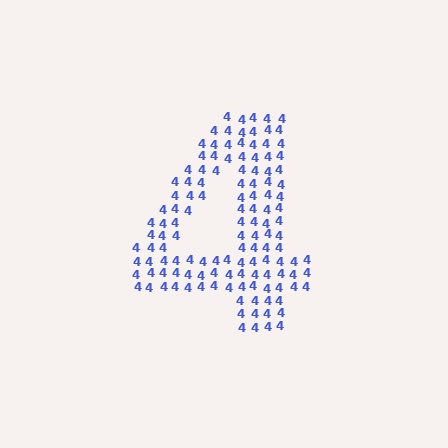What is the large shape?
The large shape is the digit 4.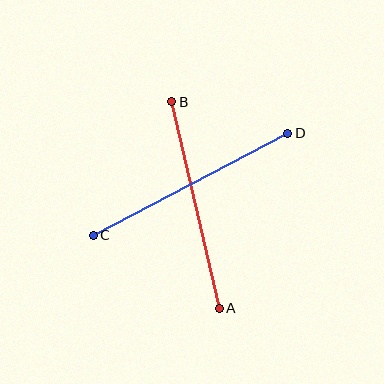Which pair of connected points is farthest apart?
Points C and D are farthest apart.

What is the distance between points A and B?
The distance is approximately 212 pixels.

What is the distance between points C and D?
The distance is approximately 219 pixels.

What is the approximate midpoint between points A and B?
The midpoint is at approximately (195, 205) pixels.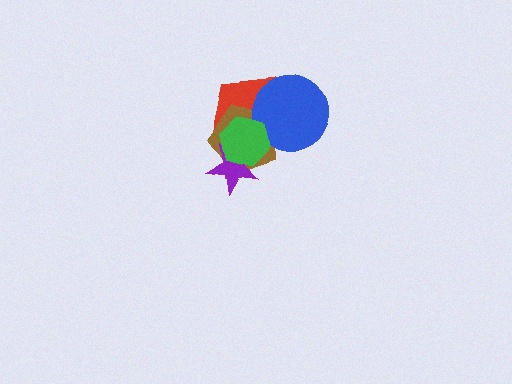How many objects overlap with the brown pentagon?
4 objects overlap with the brown pentagon.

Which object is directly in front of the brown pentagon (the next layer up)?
The blue circle is directly in front of the brown pentagon.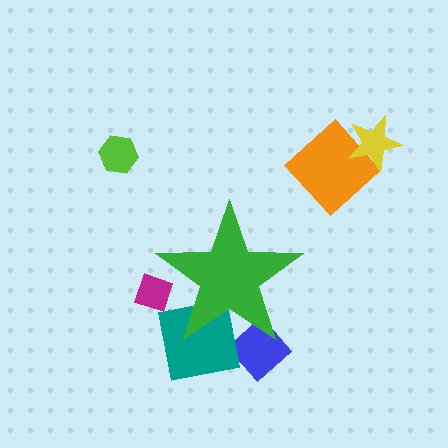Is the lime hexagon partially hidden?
No, the lime hexagon is fully visible.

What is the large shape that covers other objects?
A green star.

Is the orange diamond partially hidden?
No, the orange diamond is fully visible.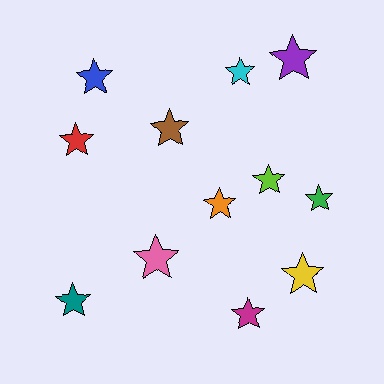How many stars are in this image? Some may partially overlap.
There are 12 stars.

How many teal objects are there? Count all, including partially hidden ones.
There is 1 teal object.